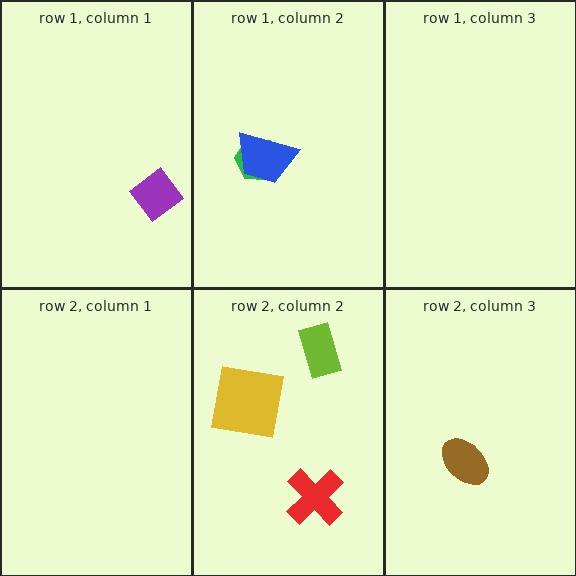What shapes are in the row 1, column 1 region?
The purple diamond.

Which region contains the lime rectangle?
The row 2, column 2 region.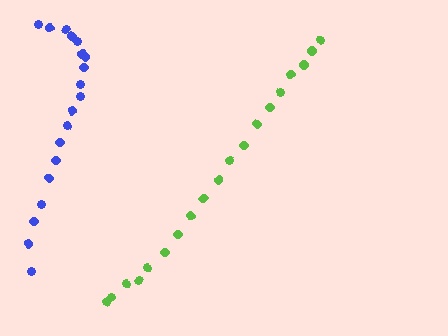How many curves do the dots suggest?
There are 2 distinct paths.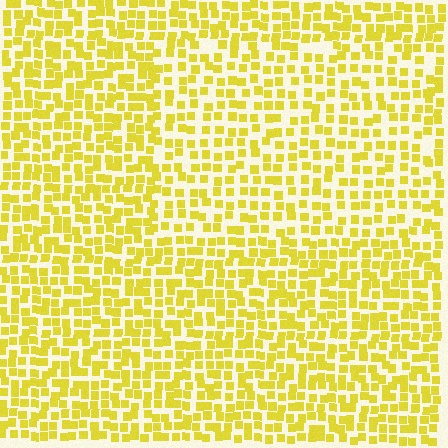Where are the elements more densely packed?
The elements are more densely packed outside the rectangle boundary.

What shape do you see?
I see a rectangle.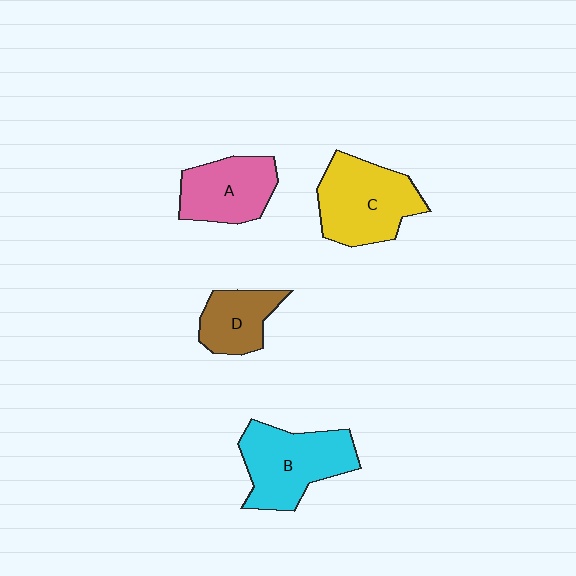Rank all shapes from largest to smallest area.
From largest to smallest: C (yellow), B (cyan), A (pink), D (brown).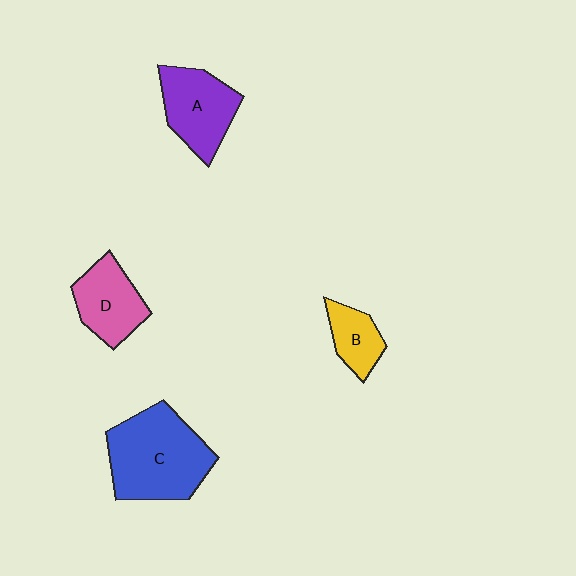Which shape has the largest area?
Shape C (blue).